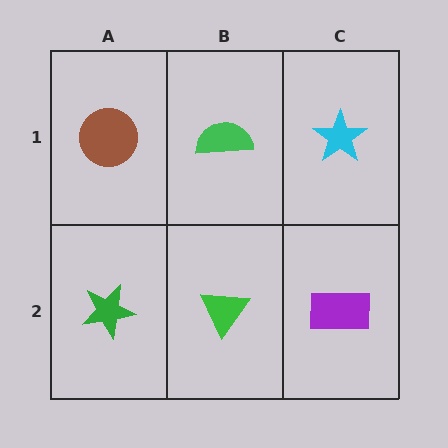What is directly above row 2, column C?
A cyan star.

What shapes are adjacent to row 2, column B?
A green semicircle (row 1, column B), a green star (row 2, column A), a purple rectangle (row 2, column C).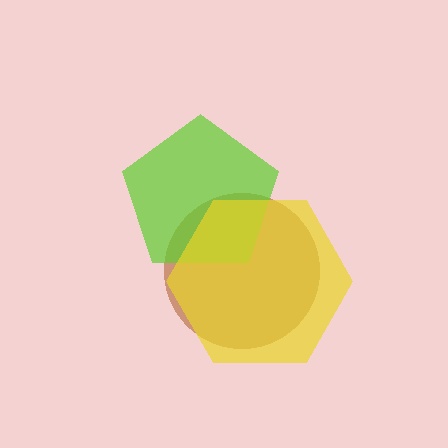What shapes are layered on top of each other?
The layered shapes are: a brown circle, a lime pentagon, a yellow hexagon.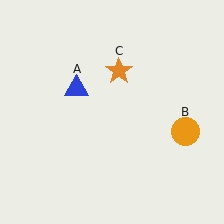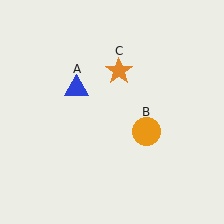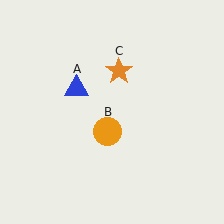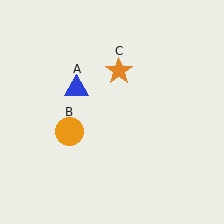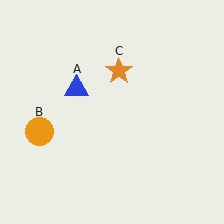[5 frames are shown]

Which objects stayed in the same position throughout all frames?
Blue triangle (object A) and orange star (object C) remained stationary.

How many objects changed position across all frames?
1 object changed position: orange circle (object B).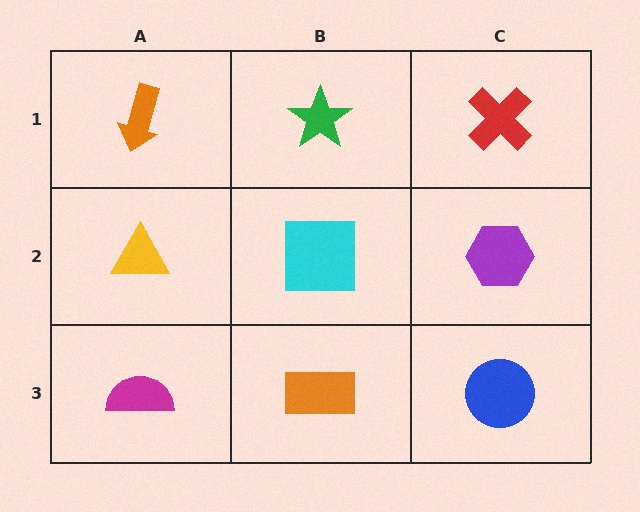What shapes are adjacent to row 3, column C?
A purple hexagon (row 2, column C), an orange rectangle (row 3, column B).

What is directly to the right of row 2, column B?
A purple hexagon.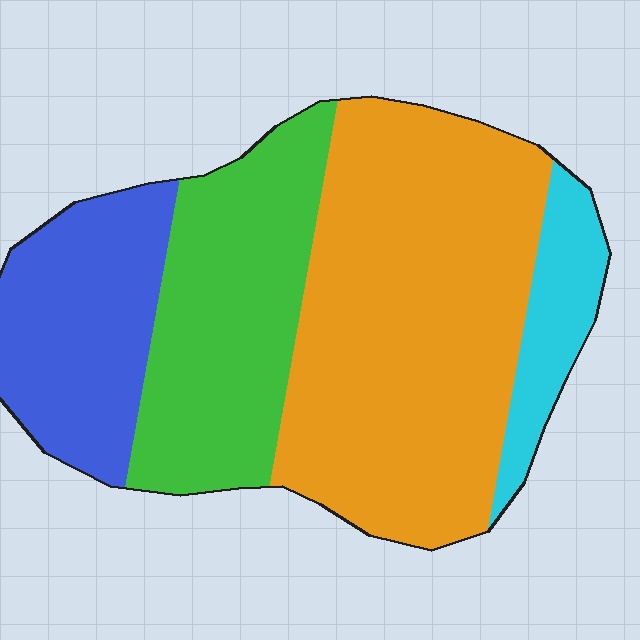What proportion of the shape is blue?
Blue covers roughly 20% of the shape.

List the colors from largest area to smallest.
From largest to smallest: orange, green, blue, cyan.